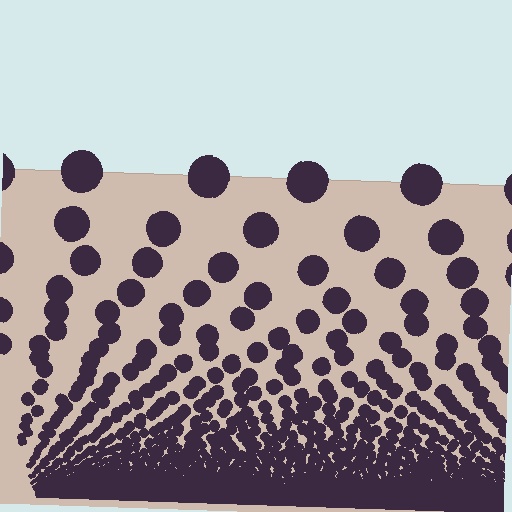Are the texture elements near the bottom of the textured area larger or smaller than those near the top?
Smaller. The gradient is inverted — elements near the bottom are smaller and denser.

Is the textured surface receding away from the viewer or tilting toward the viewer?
The surface appears to tilt toward the viewer. Texture elements get larger and sparser toward the top.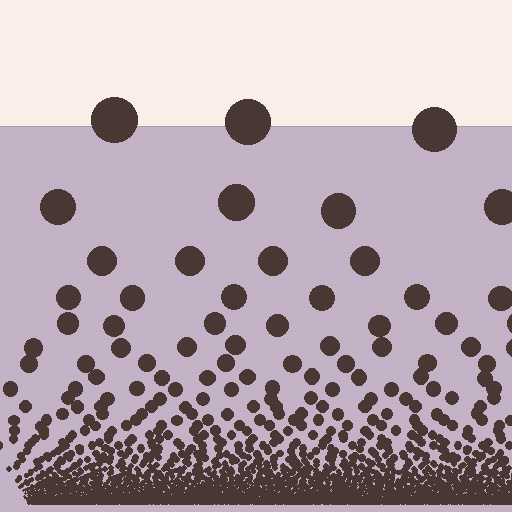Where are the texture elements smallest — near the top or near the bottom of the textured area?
Near the bottom.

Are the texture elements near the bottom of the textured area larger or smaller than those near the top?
Smaller. The gradient is inverted — elements near the bottom are smaller and denser.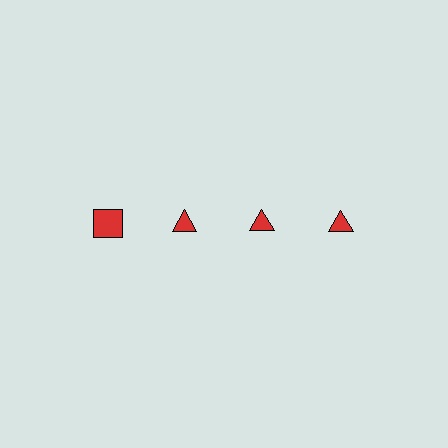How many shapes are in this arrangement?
There are 4 shapes arranged in a grid pattern.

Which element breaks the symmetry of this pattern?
The red square in the top row, leftmost column breaks the symmetry. All other shapes are red triangles.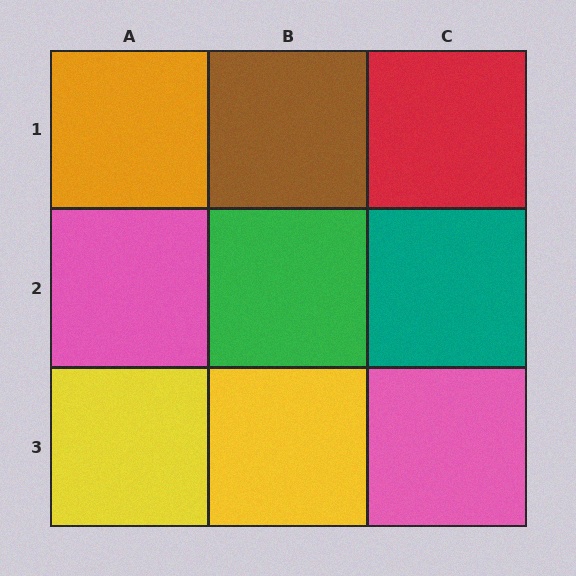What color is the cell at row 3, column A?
Yellow.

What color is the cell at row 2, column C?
Teal.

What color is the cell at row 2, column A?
Pink.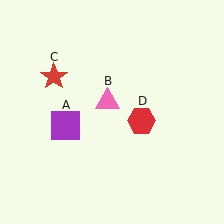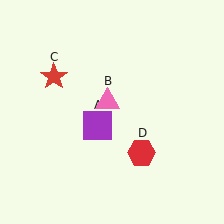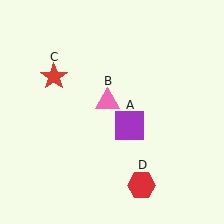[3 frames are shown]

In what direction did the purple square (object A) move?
The purple square (object A) moved right.